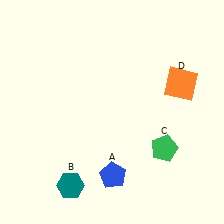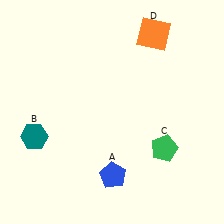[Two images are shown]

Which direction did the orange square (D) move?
The orange square (D) moved up.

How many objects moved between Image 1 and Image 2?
2 objects moved between the two images.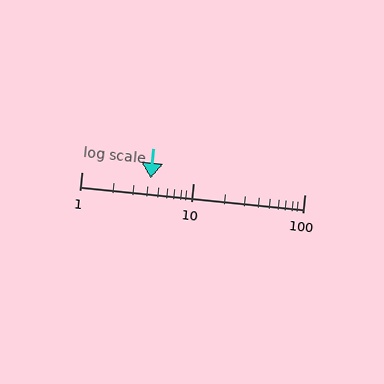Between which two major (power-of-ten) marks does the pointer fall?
The pointer is between 1 and 10.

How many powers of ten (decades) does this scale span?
The scale spans 2 decades, from 1 to 100.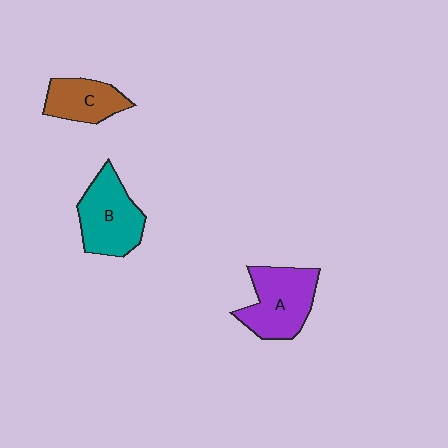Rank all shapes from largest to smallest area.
From largest to smallest: A (purple), B (teal), C (brown).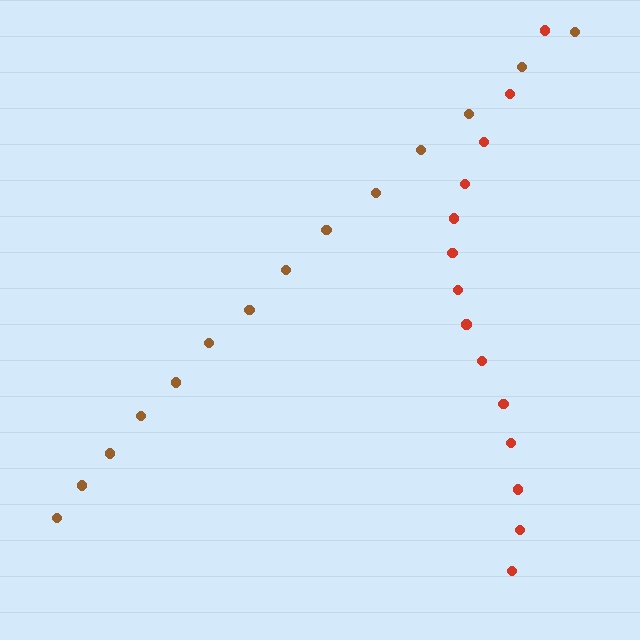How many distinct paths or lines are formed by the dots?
There are 2 distinct paths.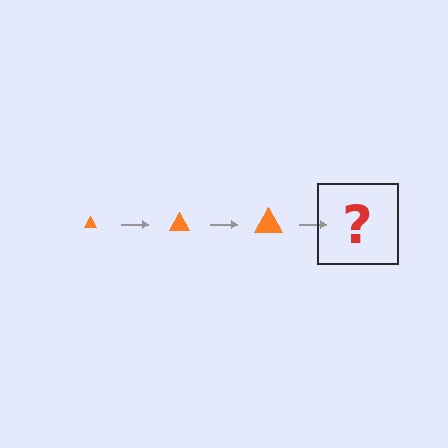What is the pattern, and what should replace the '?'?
The pattern is that the triangle gets progressively larger each step. The '?' should be an orange triangle, larger than the previous one.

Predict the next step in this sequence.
The next step is an orange triangle, larger than the previous one.